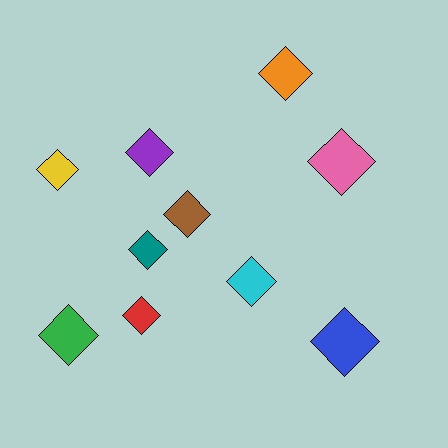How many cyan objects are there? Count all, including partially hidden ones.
There is 1 cyan object.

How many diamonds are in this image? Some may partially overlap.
There are 10 diamonds.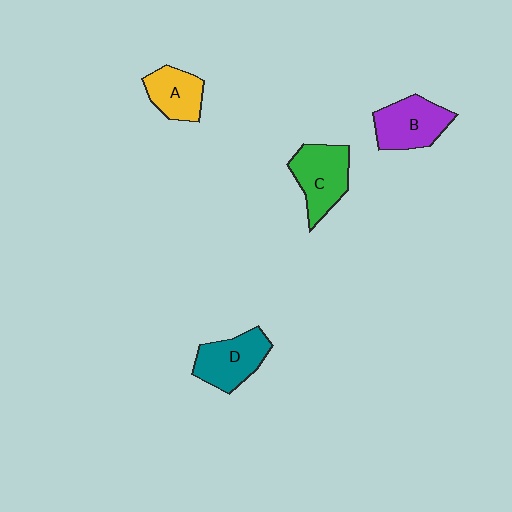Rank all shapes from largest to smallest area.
From largest to smallest: C (green), B (purple), D (teal), A (yellow).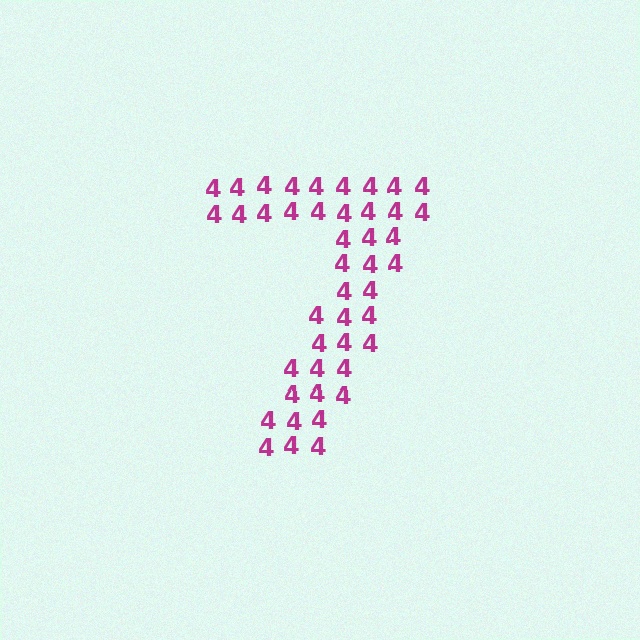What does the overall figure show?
The overall figure shows the digit 7.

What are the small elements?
The small elements are digit 4's.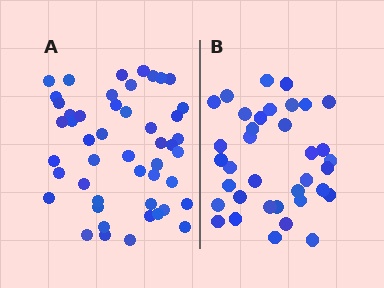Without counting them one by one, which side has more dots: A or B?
Region A (the left region) has more dots.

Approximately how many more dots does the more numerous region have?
Region A has roughly 12 or so more dots than region B.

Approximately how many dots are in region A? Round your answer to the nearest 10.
About 50 dots. (The exact count is 48, which rounds to 50.)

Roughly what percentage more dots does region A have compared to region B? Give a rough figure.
About 35% more.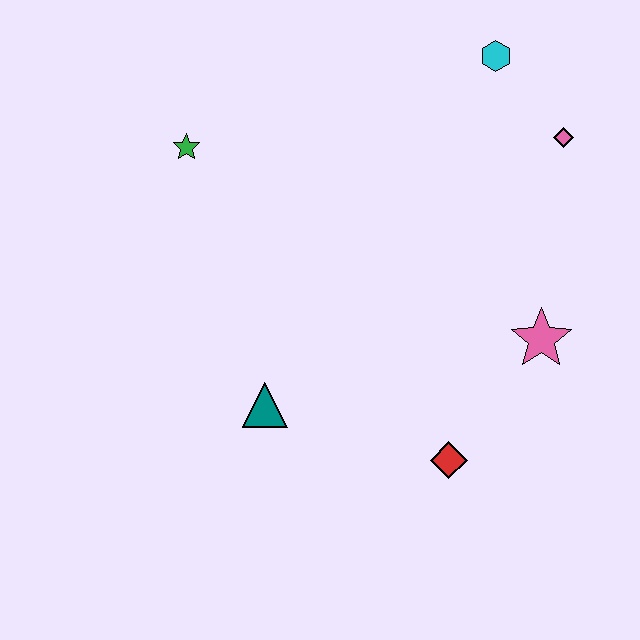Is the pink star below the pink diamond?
Yes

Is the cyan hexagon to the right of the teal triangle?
Yes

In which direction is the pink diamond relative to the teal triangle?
The pink diamond is to the right of the teal triangle.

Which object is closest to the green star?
The teal triangle is closest to the green star.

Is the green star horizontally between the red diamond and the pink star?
No